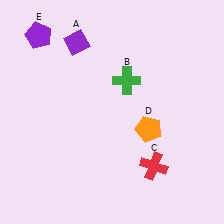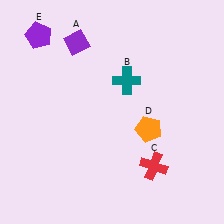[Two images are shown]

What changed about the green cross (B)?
In Image 1, B is green. In Image 2, it changed to teal.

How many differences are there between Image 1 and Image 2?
There is 1 difference between the two images.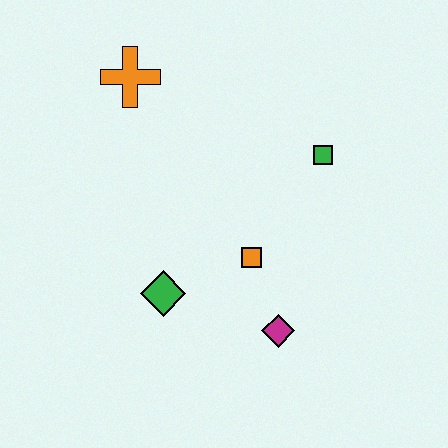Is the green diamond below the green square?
Yes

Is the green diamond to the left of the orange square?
Yes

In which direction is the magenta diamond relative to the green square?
The magenta diamond is below the green square.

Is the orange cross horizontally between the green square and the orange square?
No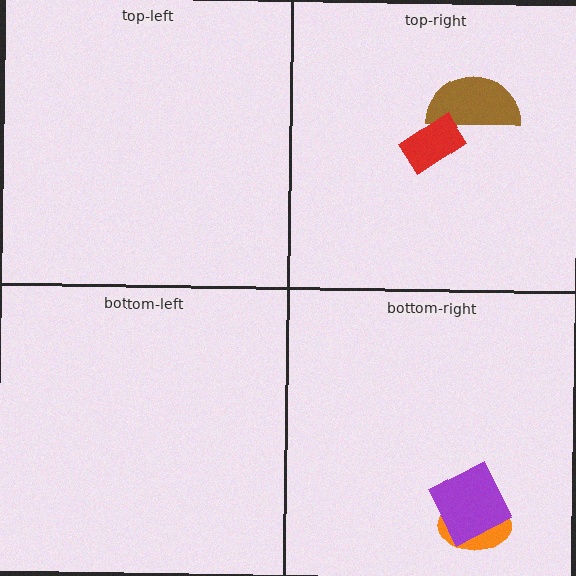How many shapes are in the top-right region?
2.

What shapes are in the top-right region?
The brown semicircle, the red rectangle.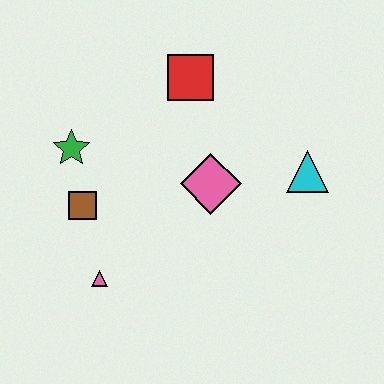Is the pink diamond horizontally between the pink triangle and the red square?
No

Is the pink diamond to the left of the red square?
No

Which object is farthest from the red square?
The pink triangle is farthest from the red square.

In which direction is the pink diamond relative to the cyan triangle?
The pink diamond is to the left of the cyan triangle.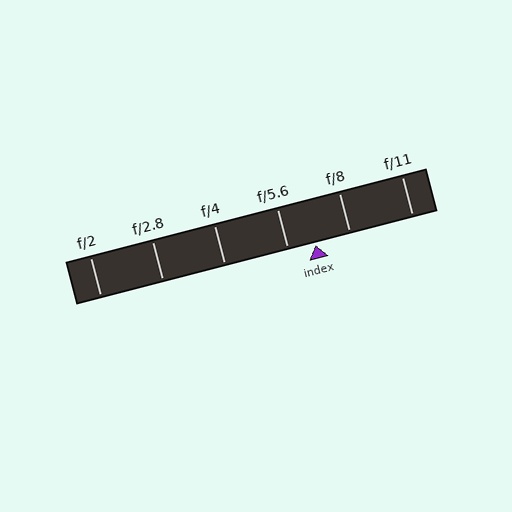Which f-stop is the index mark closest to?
The index mark is closest to f/5.6.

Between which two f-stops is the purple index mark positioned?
The index mark is between f/5.6 and f/8.